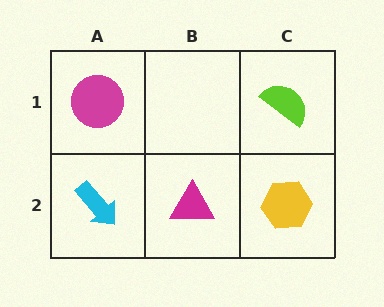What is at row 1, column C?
A lime semicircle.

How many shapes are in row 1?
2 shapes.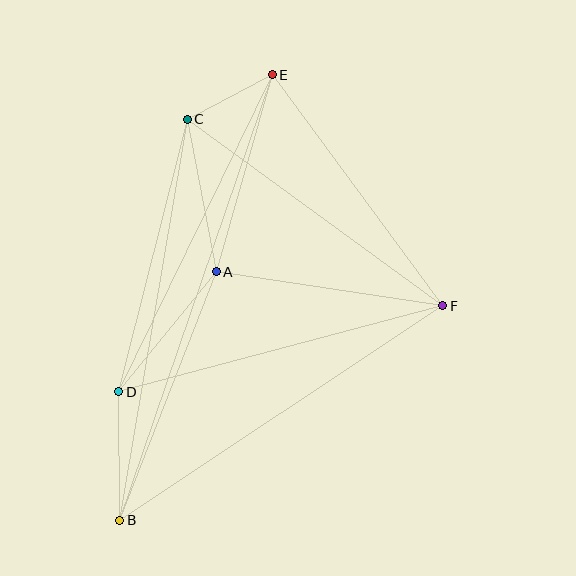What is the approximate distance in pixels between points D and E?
The distance between D and E is approximately 352 pixels.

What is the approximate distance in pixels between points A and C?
The distance between A and C is approximately 155 pixels.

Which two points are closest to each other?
Points C and E are closest to each other.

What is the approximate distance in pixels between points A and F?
The distance between A and F is approximately 229 pixels.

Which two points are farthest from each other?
Points B and E are farthest from each other.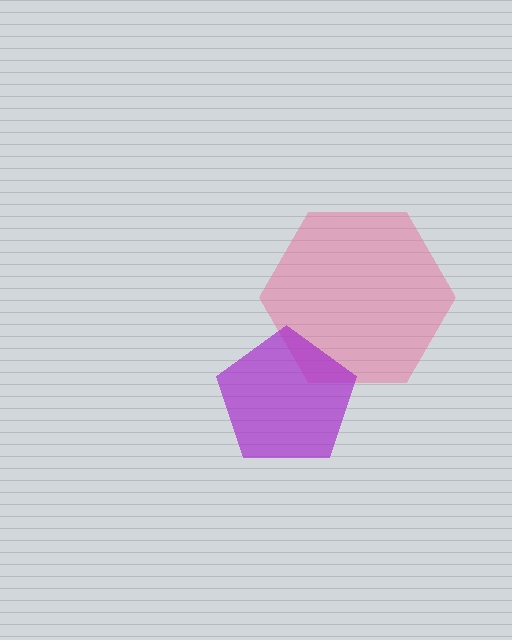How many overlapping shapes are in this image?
There are 2 overlapping shapes in the image.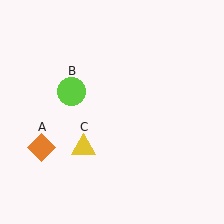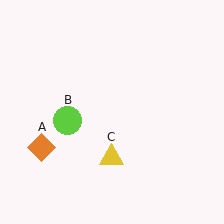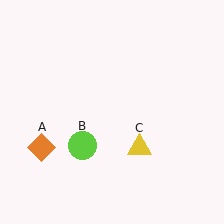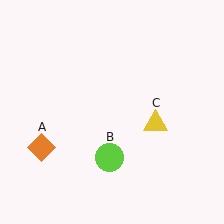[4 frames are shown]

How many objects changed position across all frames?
2 objects changed position: lime circle (object B), yellow triangle (object C).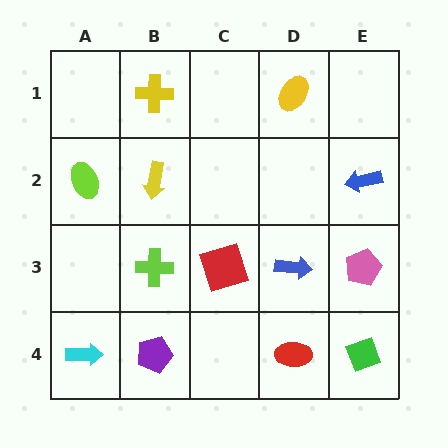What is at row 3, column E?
A pink pentagon.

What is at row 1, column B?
A yellow cross.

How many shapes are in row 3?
4 shapes.